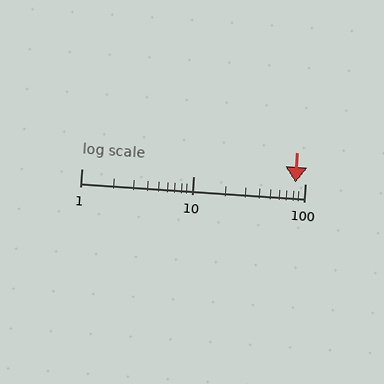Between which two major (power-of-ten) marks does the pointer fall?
The pointer is between 10 and 100.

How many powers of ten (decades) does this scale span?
The scale spans 2 decades, from 1 to 100.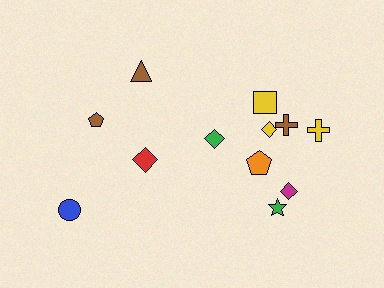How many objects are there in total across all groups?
There are 12 objects.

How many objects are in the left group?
There are 4 objects.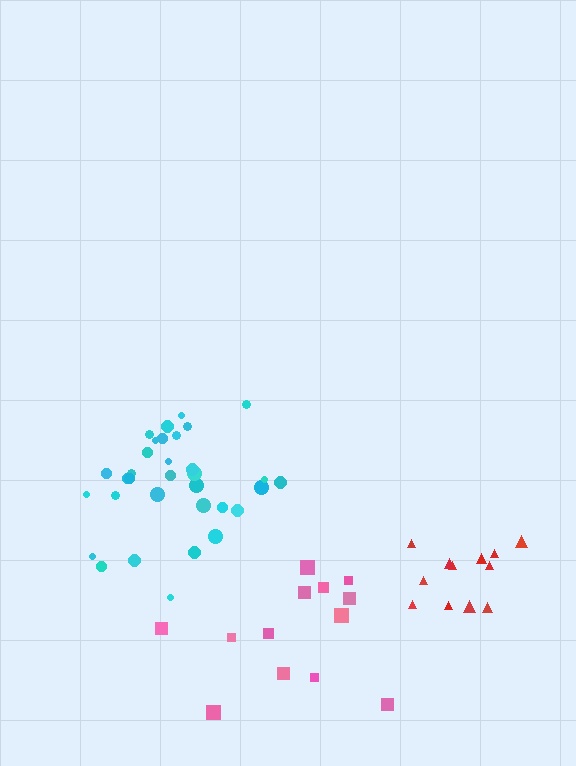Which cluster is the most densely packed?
Red.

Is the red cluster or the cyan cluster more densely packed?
Red.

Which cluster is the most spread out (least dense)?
Pink.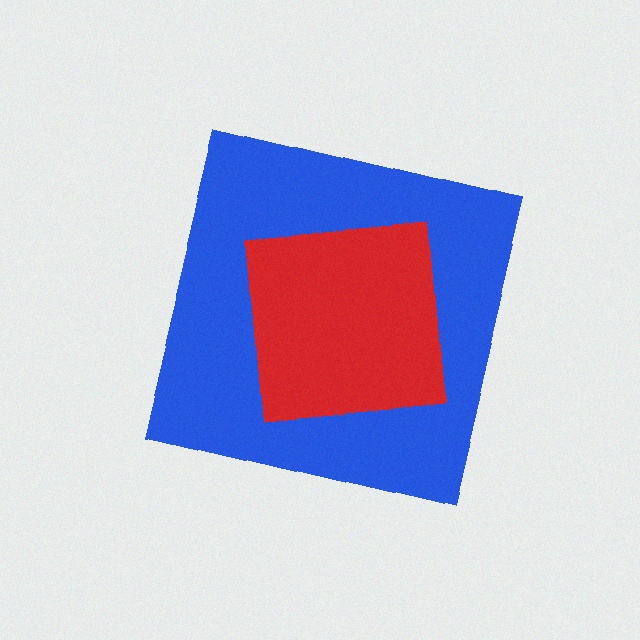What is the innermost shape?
The red square.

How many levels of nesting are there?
2.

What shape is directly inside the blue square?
The red square.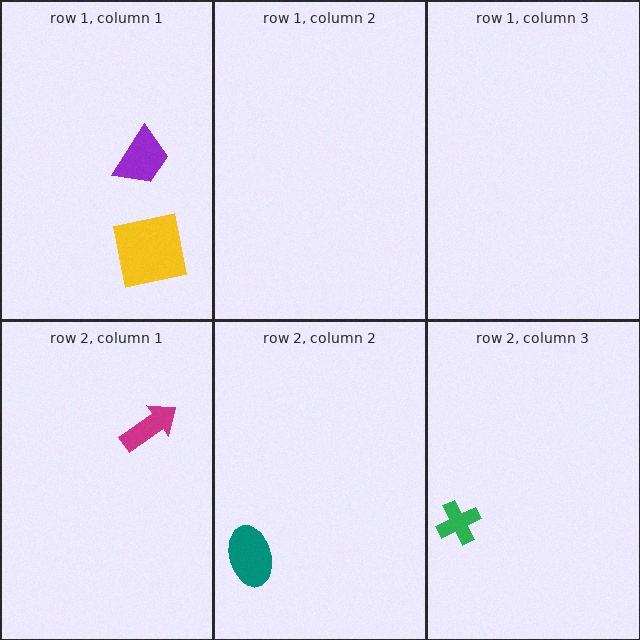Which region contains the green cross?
The row 2, column 3 region.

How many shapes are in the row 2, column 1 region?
1.